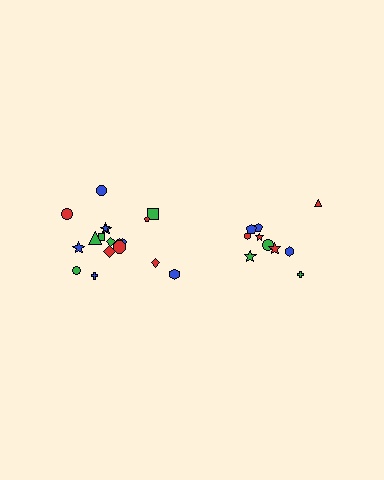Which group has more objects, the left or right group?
The left group.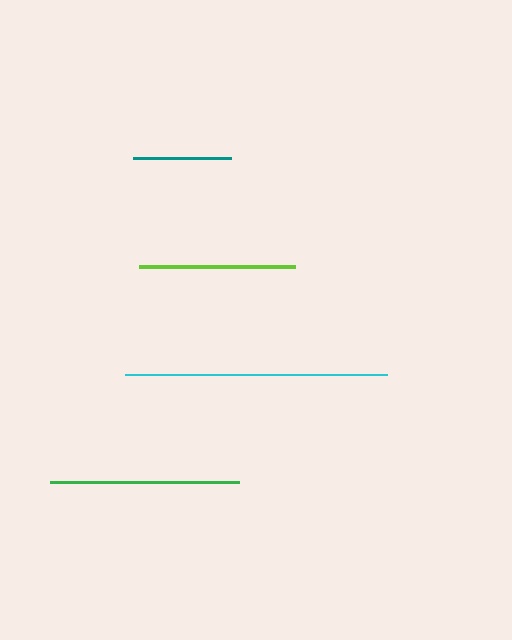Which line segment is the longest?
The cyan line is the longest at approximately 263 pixels.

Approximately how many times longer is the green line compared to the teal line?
The green line is approximately 1.9 times the length of the teal line.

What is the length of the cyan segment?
The cyan segment is approximately 263 pixels long.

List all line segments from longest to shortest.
From longest to shortest: cyan, green, lime, teal.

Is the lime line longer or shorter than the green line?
The green line is longer than the lime line.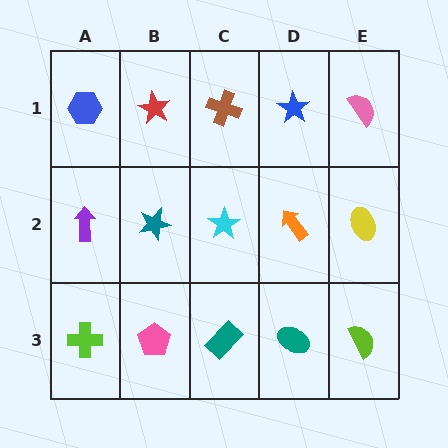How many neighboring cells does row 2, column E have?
3.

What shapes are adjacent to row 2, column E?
A pink semicircle (row 1, column E), a lime semicircle (row 3, column E), an orange arrow (row 2, column D).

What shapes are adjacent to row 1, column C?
A cyan star (row 2, column C), a red star (row 1, column B), a blue star (row 1, column D).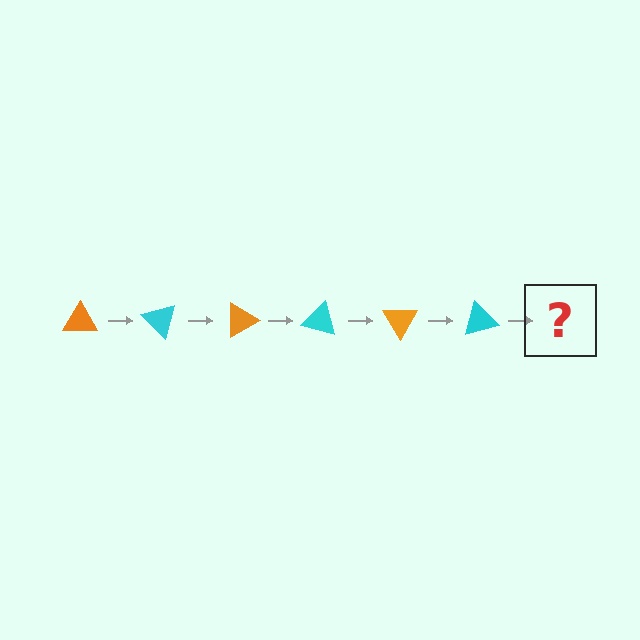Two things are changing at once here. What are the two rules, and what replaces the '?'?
The two rules are that it rotates 45 degrees each step and the color cycles through orange and cyan. The '?' should be an orange triangle, rotated 270 degrees from the start.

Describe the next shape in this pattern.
It should be an orange triangle, rotated 270 degrees from the start.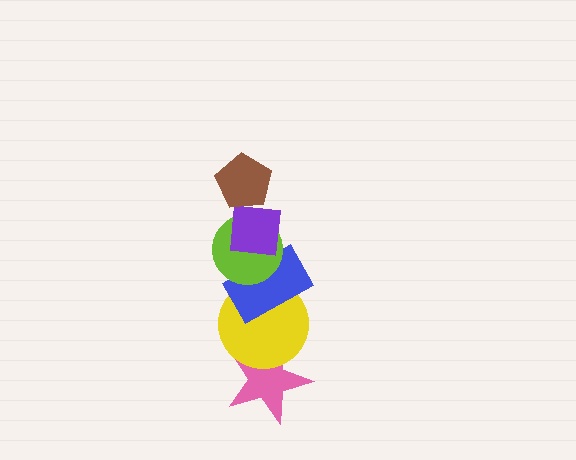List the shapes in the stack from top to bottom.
From top to bottom: the brown pentagon, the purple square, the lime circle, the blue rectangle, the yellow circle, the pink star.